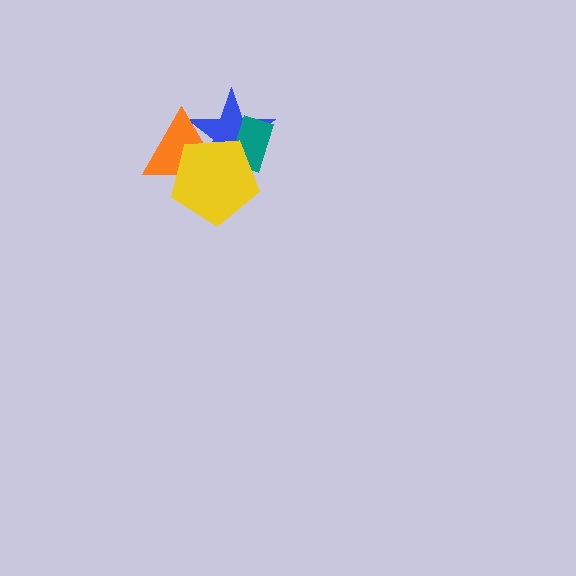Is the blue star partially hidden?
Yes, it is partially covered by another shape.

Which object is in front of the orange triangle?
The yellow pentagon is in front of the orange triangle.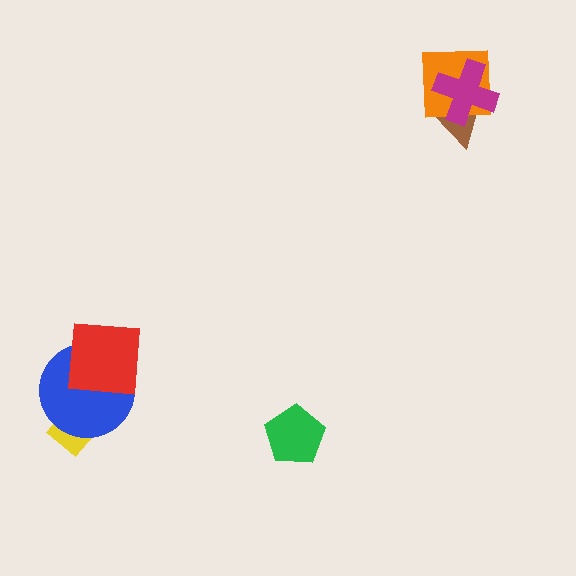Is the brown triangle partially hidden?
Yes, it is partially covered by another shape.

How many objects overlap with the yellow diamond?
1 object overlaps with the yellow diamond.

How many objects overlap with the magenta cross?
2 objects overlap with the magenta cross.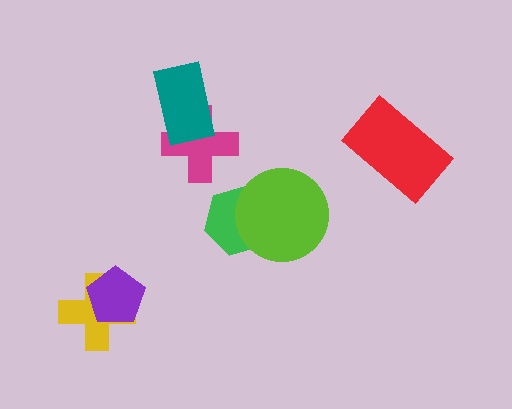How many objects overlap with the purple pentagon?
1 object overlaps with the purple pentagon.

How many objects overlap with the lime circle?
1 object overlaps with the lime circle.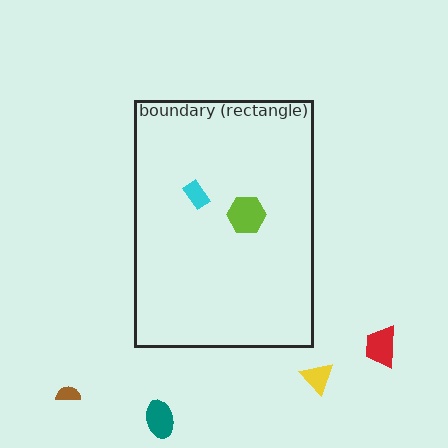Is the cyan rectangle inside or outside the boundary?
Inside.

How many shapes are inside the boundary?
2 inside, 4 outside.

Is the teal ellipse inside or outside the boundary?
Outside.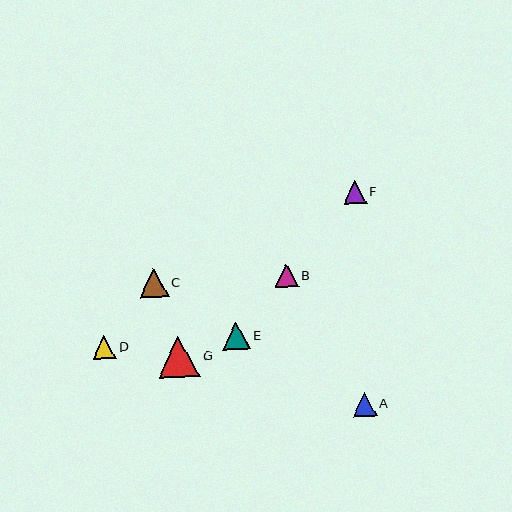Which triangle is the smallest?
Triangle F is the smallest with a size of approximately 23 pixels.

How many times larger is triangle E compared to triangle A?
Triangle E is approximately 1.1 times the size of triangle A.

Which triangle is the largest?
Triangle G is the largest with a size of approximately 42 pixels.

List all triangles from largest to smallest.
From largest to smallest: G, C, E, A, B, D, F.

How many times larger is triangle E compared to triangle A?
Triangle E is approximately 1.1 times the size of triangle A.